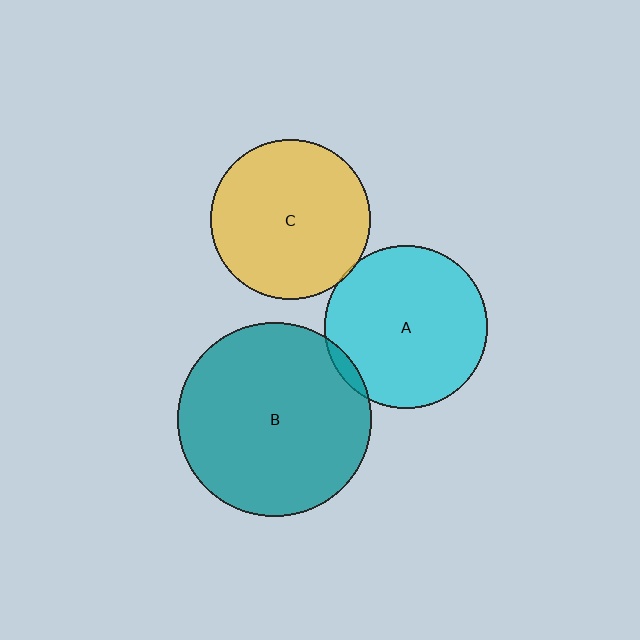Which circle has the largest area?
Circle B (teal).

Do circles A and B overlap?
Yes.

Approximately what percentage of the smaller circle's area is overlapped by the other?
Approximately 5%.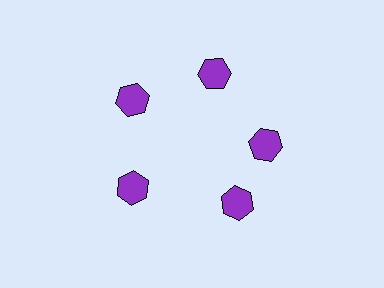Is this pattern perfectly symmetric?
No. The 5 purple hexagons are arranged in a ring, but one element near the 5 o'clock position is rotated out of alignment along the ring, breaking the 5-fold rotational symmetry.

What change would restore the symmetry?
The symmetry would be restored by rotating it back into even spacing with its neighbors so that all 5 hexagons sit at equal angles and equal distance from the center.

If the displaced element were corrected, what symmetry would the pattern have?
It would have 5-fold rotational symmetry — the pattern would map onto itself every 72 degrees.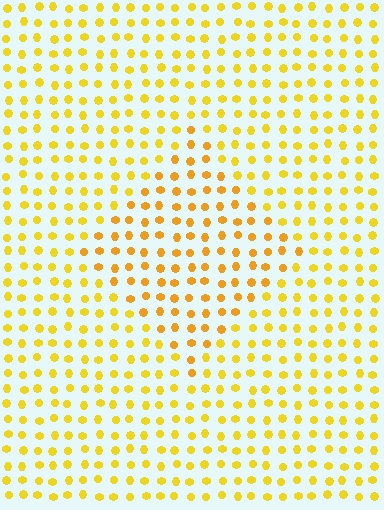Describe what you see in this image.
The image is filled with small yellow elements in a uniform arrangement. A diamond-shaped region is visible where the elements are tinted to a slightly different hue, forming a subtle color boundary.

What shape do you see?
I see a diamond.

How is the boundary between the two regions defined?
The boundary is defined purely by a slight shift in hue (about 17 degrees). Spacing, size, and orientation are identical on both sides.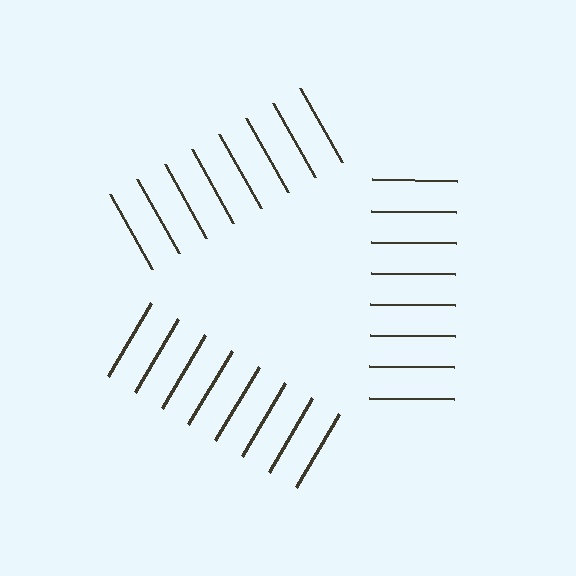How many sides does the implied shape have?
3 sides — the line-ends trace a triangle.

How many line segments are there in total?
24 — 8 along each of the 3 edges.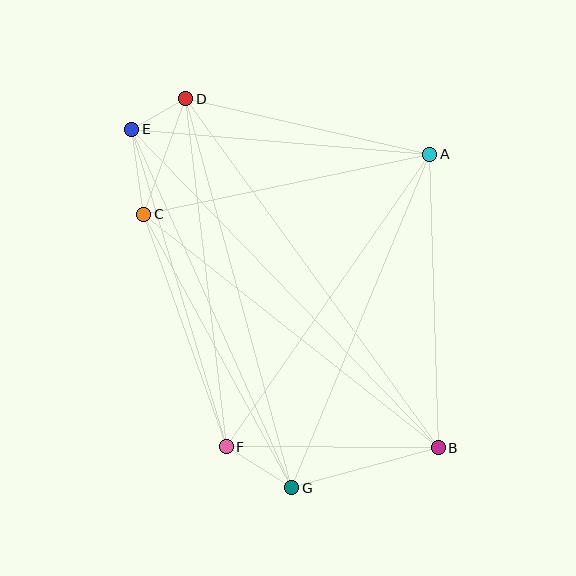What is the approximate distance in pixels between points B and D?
The distance between B and D is approximately 431 pixels.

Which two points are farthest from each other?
Points B and E are farthest from each other.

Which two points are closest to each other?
Points D and E are closest to each other.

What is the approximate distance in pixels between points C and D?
The distance between C and D is approximately 123 pixels.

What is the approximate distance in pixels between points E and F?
The distance between E and F is approximately 331 pixels.